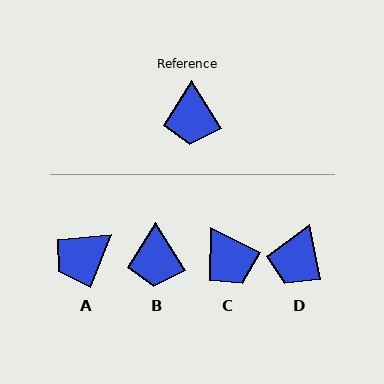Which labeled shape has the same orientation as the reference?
B.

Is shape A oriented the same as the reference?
No, it is off by about 53 degrees.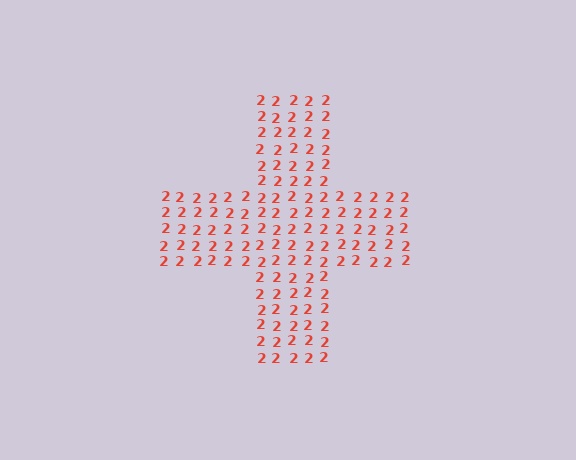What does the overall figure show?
The overall figure shows a cross.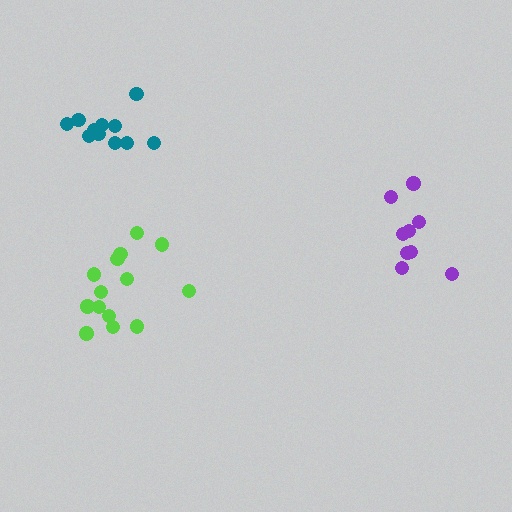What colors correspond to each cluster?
The clusters are colored: purple, teal, lime.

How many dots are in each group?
Group 1: 9 dots, Group 2: 11 dots, Group 3: 14 dots (34 total).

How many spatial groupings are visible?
There are 3 spatial groupings.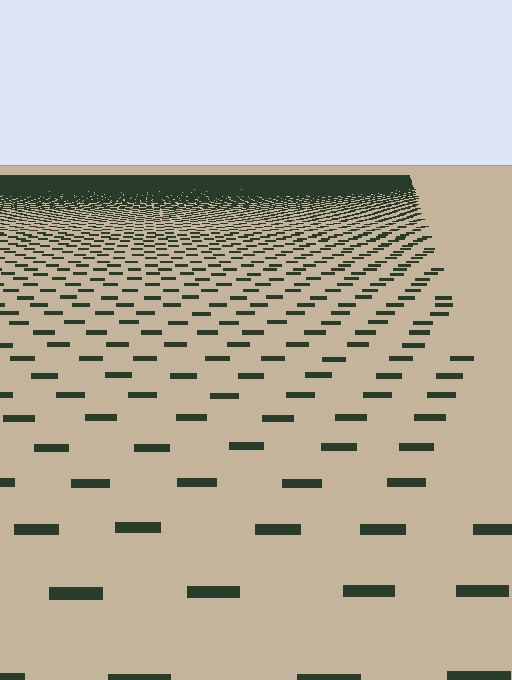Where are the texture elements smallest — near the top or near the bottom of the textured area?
Near the top.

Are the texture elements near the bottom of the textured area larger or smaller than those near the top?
Larger. Near the bottom, elements are closer to the viewer and appear at a bigger on-screen size.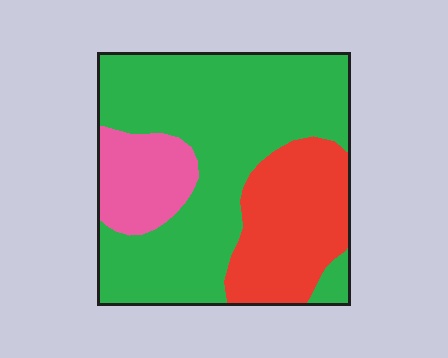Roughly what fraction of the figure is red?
Red takes up between a sixth and a third of the figure.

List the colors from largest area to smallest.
From largest to smallest: green, red, pink.